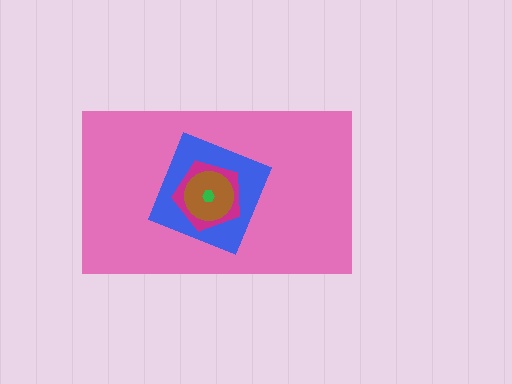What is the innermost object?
The green hexagon.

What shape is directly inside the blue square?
The magenta pentagon.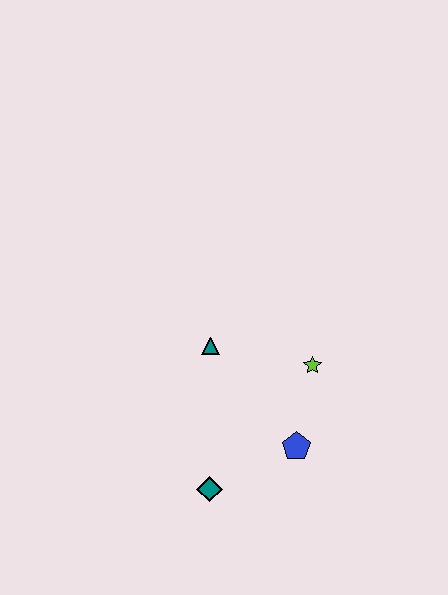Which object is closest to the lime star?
The blue pentagon is closest to the lime star.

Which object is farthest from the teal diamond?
The lime star is farthest from the teal diamond.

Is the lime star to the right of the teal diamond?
Yes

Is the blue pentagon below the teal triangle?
Yes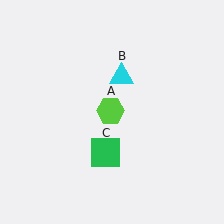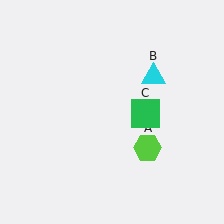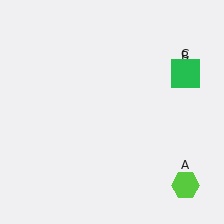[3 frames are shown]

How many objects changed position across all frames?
3 objects changed position: lime hexagon (object A), cyan triangle (object B), green square (object C).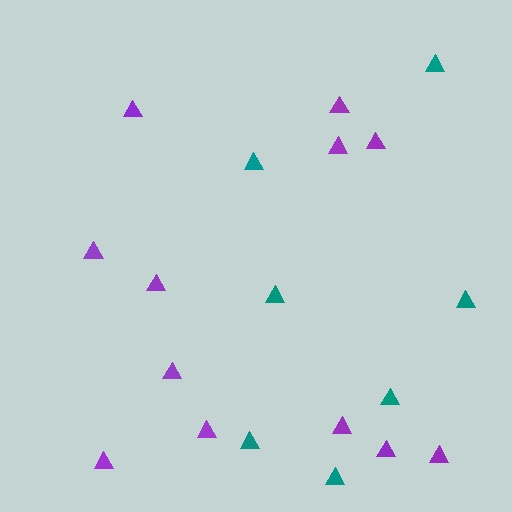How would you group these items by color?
There are 2 groups: one group of purple triangles (12) and one group of teal triangles (7).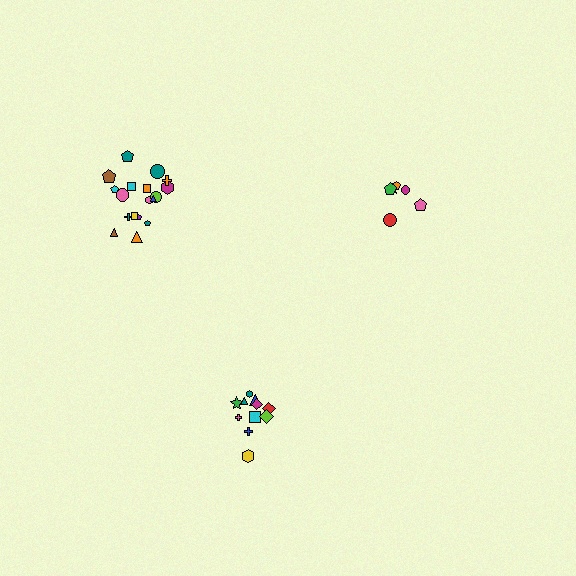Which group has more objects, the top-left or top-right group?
The top-left group.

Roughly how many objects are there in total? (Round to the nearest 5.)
Roughly 35 objects in total.